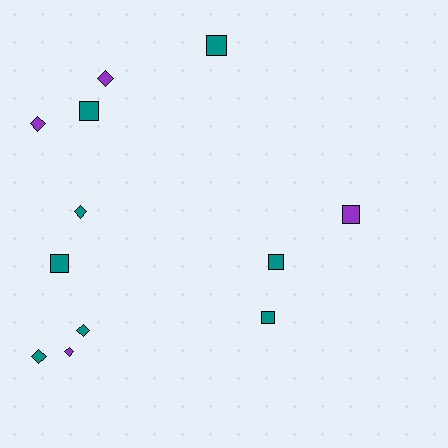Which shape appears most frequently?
Diamond, with 6 objects.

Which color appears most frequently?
Teal, with 8 objects.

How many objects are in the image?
There are 12 objects.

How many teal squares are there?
There are 5 teal squares.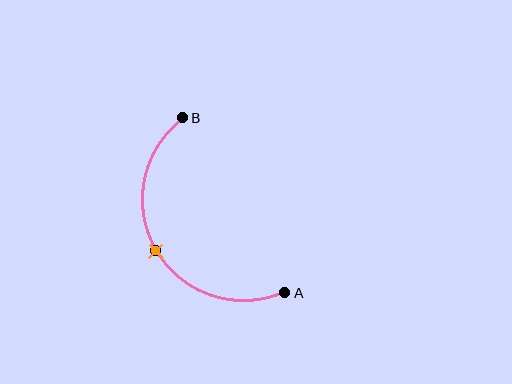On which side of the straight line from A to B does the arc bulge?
The arc bulges to the left of the straight line connecting A and B.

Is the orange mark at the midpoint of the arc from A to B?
Yes. The orange mark lies on the arc at equal arc-length from both A and B — it is the arc midpoint.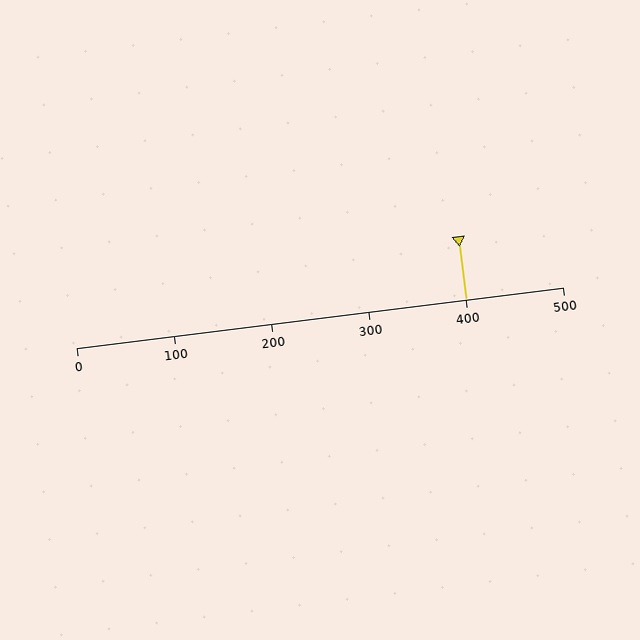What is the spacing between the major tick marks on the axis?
The major ticks are spaced 100 apart.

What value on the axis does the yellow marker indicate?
The marker indicates approximately 400.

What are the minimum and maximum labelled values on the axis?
The axis runs from 0 to 500.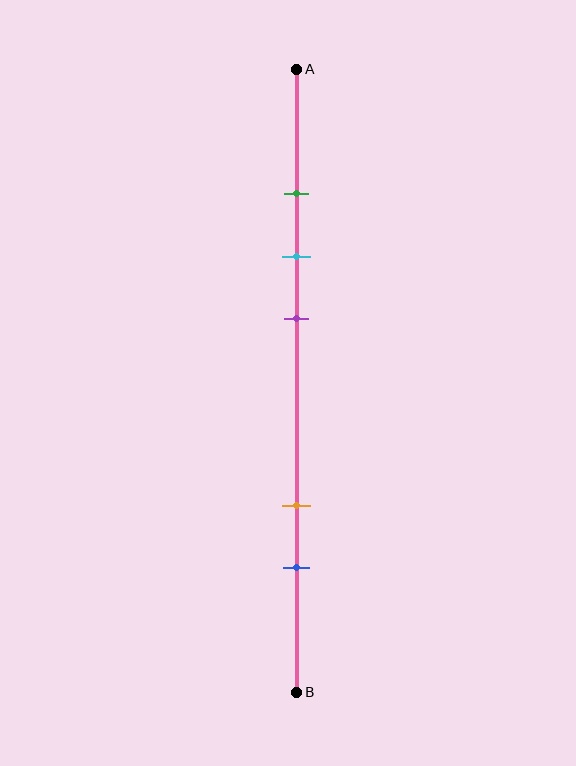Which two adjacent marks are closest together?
The green and cyan marks are the closest adjacent pair.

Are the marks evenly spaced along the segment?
No, the marks are not evenly spaced.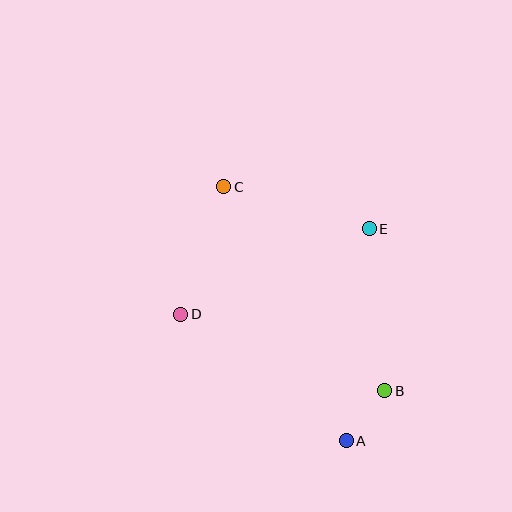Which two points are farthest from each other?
Points A and C are farthest from each other.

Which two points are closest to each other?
Points A and B are closest to each other.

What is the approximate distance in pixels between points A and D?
The distance between A and D is approximately 208 pixels.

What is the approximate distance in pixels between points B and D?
The distance between B and D is approximately 218 pixels.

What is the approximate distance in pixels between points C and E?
The distance between C and E is approximately 151 pixels.